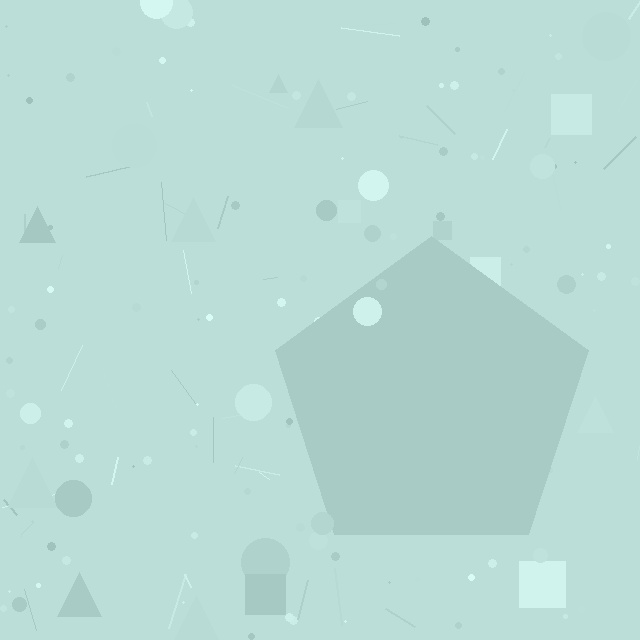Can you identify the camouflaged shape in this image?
The camouflaged shape is a pentagon.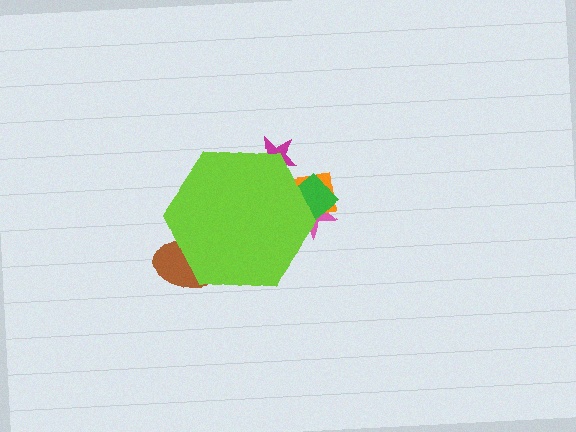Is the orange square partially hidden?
Yes, the orange square is partially hidden behind the lime hexagon.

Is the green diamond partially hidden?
Yes, the green diamond is partially hidden behind the lime hexagon.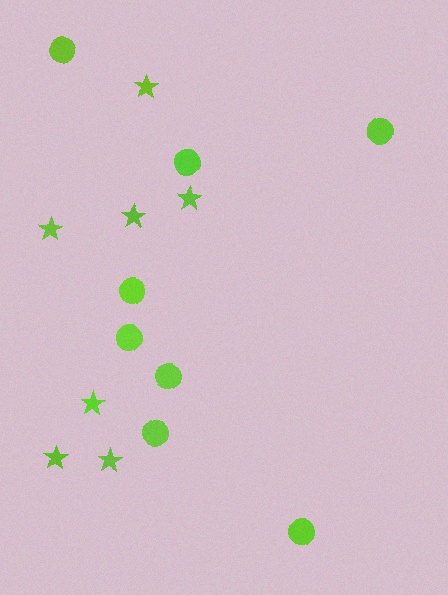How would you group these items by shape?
There are 2 groups: one group of stars (7) and one group of circles (8).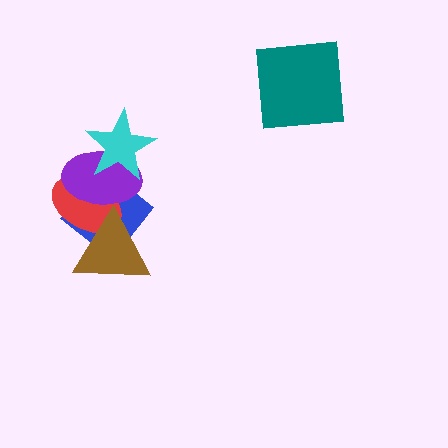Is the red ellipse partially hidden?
Yes, it is partially covered by another shape.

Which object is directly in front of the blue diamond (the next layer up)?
The red ellipse is directly in front of the blue diamond.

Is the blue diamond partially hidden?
Yes, it is partially covered by another shape.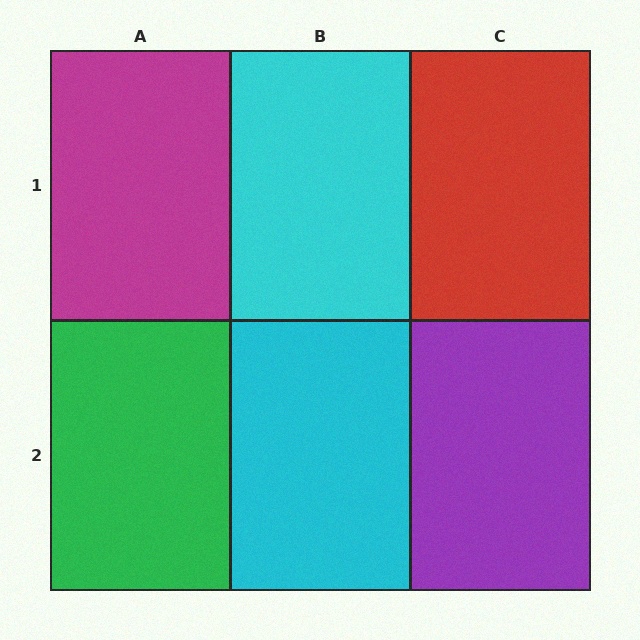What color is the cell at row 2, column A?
Green.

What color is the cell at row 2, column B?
Cyan.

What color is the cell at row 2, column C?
Purple.